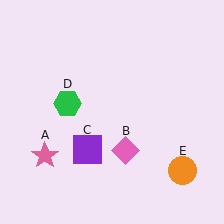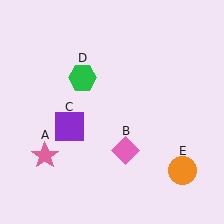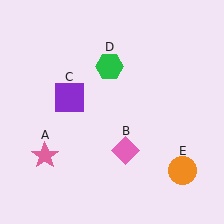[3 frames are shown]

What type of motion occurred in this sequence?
The purple square (object C), green hexagon (object D) rotated clockwise around the center of the scene.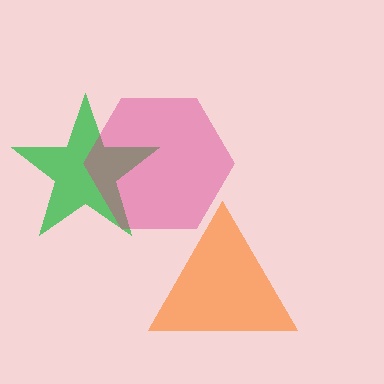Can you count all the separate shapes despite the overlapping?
Yes, there are 3 separate shapes.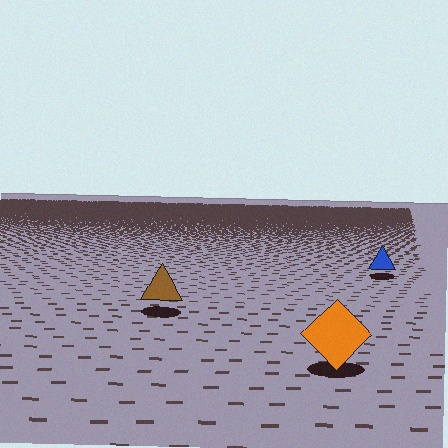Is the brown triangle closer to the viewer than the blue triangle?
Yes. The brown triangle is closer — you can tell from the texture gradient: the ground texture is coarser near it.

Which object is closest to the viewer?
The orange diamond is closest. The texture marks near it are larger and more spread out.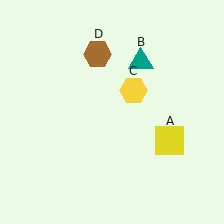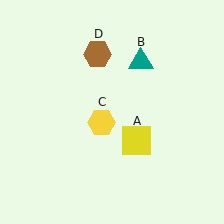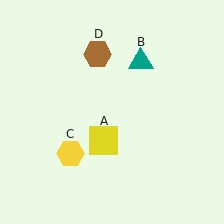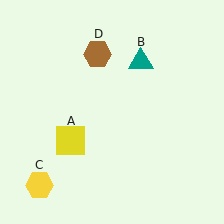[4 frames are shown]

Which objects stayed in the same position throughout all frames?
Teal triangle (object B) and brown hexagon (object D) remained stationary.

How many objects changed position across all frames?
2 objects changed position: yellow square (object A), yellow hexagon (object C).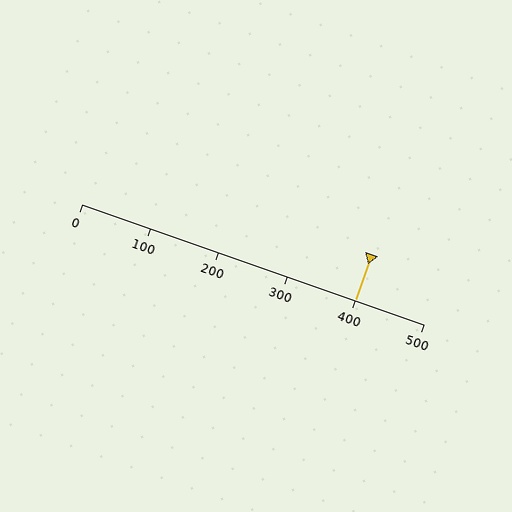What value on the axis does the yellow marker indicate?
The marker indicates approximately 400.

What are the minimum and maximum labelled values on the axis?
The axis runs from 0 to 500.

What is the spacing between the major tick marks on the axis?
The major ticks are spaced 100 apart.